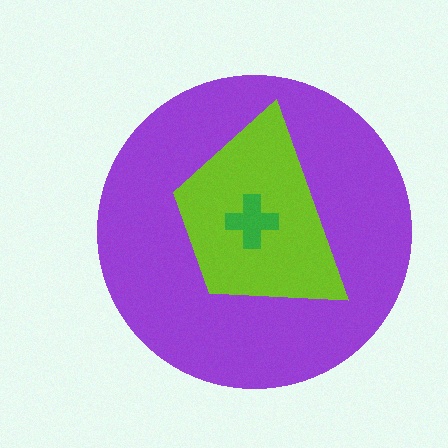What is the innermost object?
The green cross.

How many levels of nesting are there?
3.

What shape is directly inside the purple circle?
The lime trapezoid.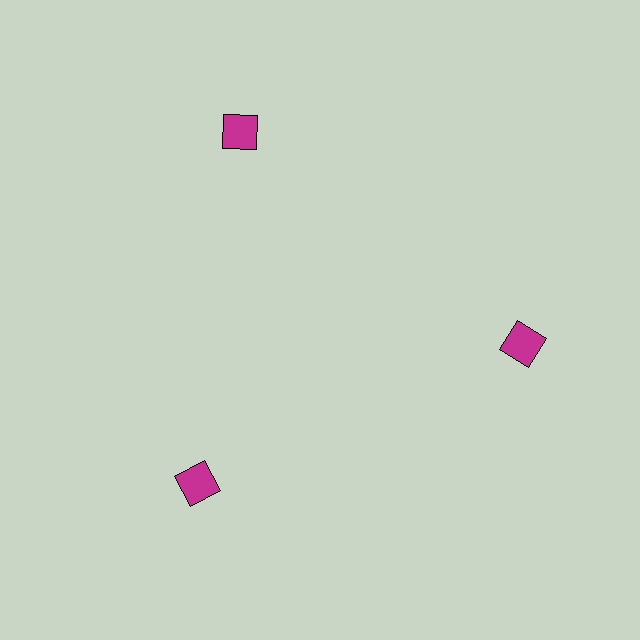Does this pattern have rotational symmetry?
Yes, this pattern has 3-fold rotational symmetry. It looks the same after rotating 120 degrees around the center.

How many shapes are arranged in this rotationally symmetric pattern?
There are 3 shapes, arranged in 3 groups of 1.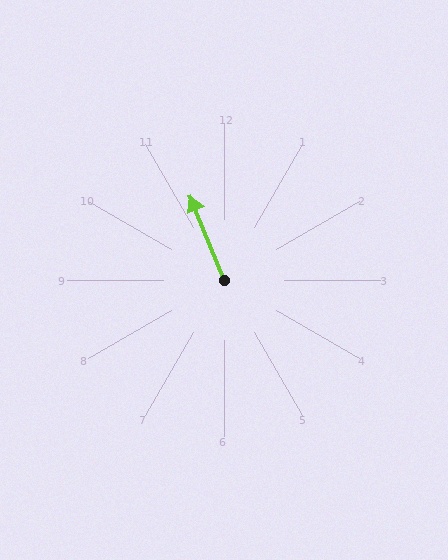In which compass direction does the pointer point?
North.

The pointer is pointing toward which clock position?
Roughly 11 o'clock.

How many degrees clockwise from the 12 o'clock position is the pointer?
Approximately 338 degrees.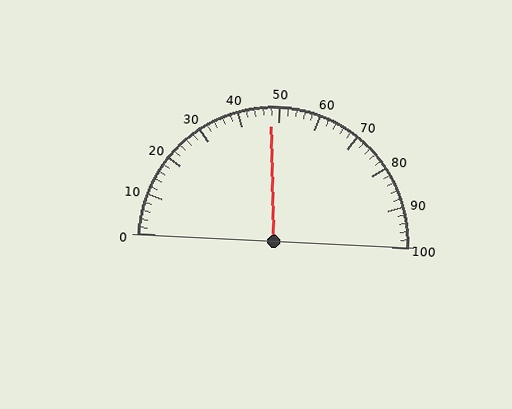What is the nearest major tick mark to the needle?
The nearest major tick mark is 50.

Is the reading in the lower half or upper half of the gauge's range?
The reading is in the lower half of the range (0 to 100).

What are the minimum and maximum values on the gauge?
The gauge ranges from 0 to 100.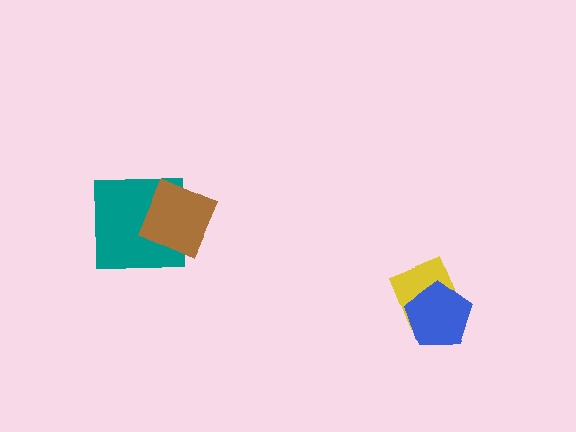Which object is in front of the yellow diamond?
The blue pentagon is in front of the yellow diamond.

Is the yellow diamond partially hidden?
Yes, it is partially covered by another shape.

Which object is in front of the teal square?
The brown square is in front of the teal square.